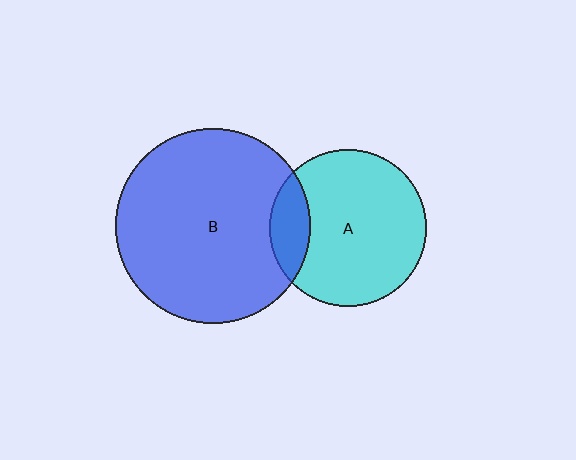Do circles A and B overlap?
Yes.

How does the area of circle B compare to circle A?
Approximately 1.5 times.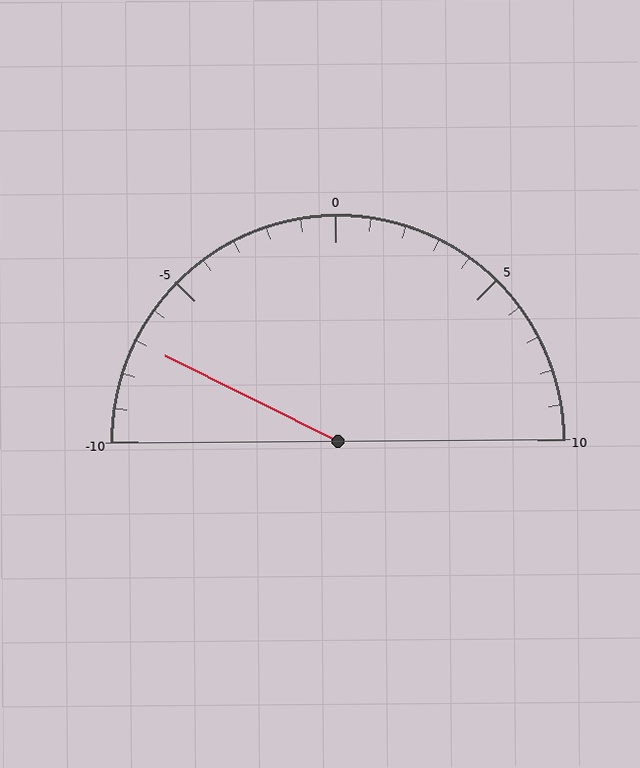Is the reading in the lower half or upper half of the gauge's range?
The reading is in the lower half of the range (-10 to 10).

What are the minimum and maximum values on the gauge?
The gauge ranges from -10 to 10.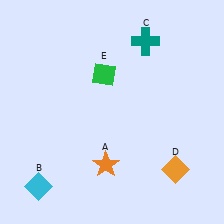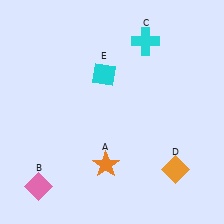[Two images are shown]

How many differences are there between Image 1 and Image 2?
There are 3 differences between the two images.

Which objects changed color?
B changed from cyan to pink. C changed from teal to cyan. E changed from green to cyan.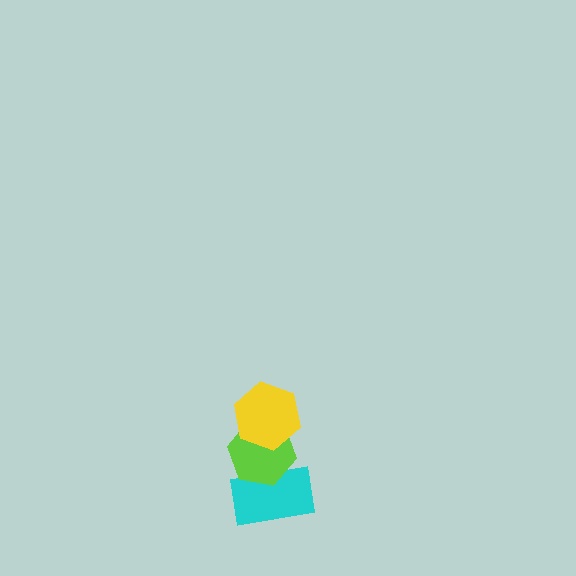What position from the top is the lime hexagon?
The lime hexagon is 2nd from the top.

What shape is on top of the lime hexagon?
The yellow hexagon is on top of the lime hexagon.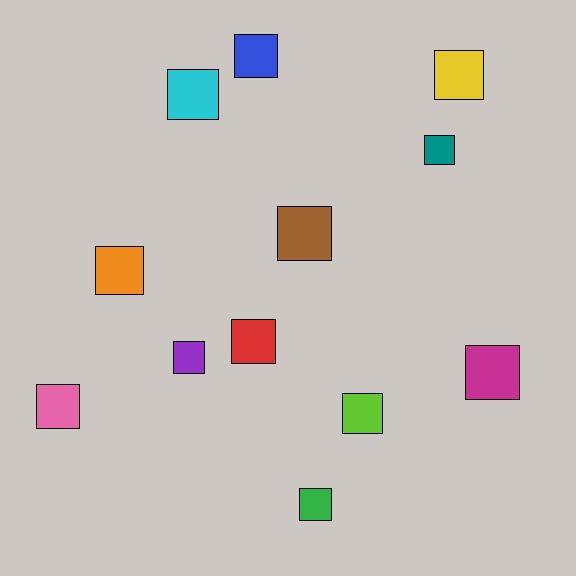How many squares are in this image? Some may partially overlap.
There are 12 squares.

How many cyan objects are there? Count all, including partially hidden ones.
There is 1 cyan object.